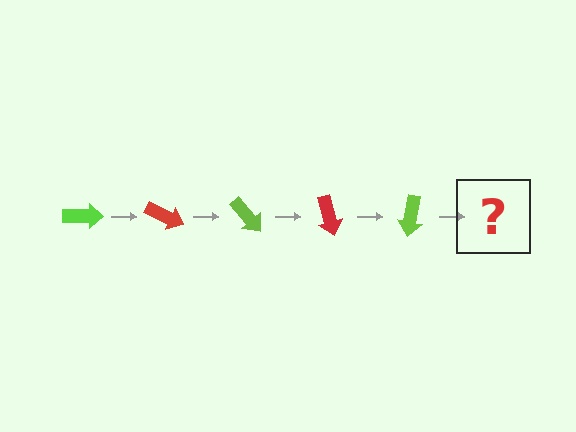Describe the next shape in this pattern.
It should be a red arrow, rotated 125 degrees from the start.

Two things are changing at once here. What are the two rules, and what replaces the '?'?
The two rules are that it rotates 25 degrees each step and the color cycles through lime and red. The '?' should be a red arrow, rotated 125 degrees from the start.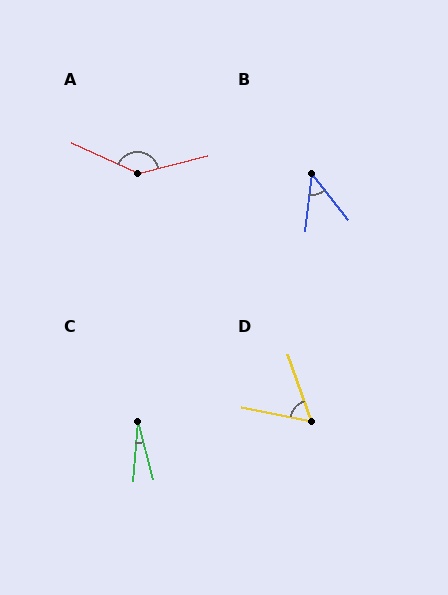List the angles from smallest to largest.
C (20°), B (44°), D (60°), A (141°).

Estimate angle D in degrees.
Approximately 60 degrees.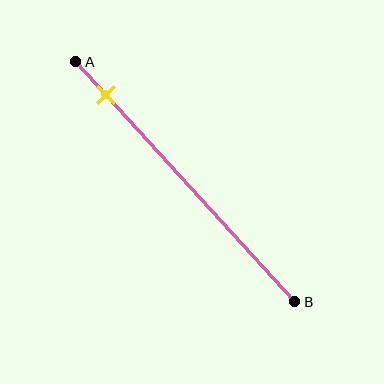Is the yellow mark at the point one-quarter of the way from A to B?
No, the mark is at about 15% from A, not at the 25% one-quarter point.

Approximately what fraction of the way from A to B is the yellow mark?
The yellow mark is approximately 15% of the way from A to B.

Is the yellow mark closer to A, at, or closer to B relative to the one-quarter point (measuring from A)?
The yellow mark is closer to point A than the one-quarter point of segment AB.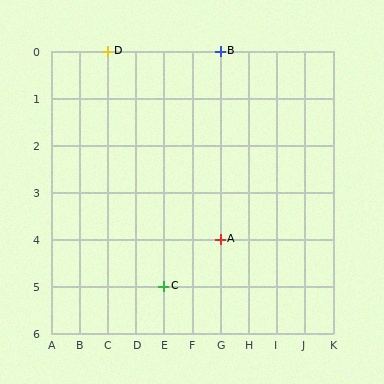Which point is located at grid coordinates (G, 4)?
Point A is at (G, 4).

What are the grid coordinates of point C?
Point C is at grid coordinates (E, 5).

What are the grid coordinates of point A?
Point A is at grid coordinates (G, 4).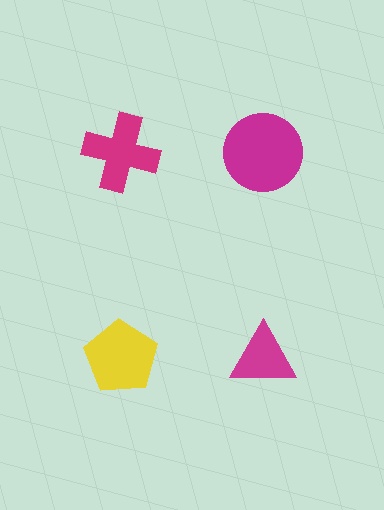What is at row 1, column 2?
A magenta circle.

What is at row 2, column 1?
A yellow pentagon.